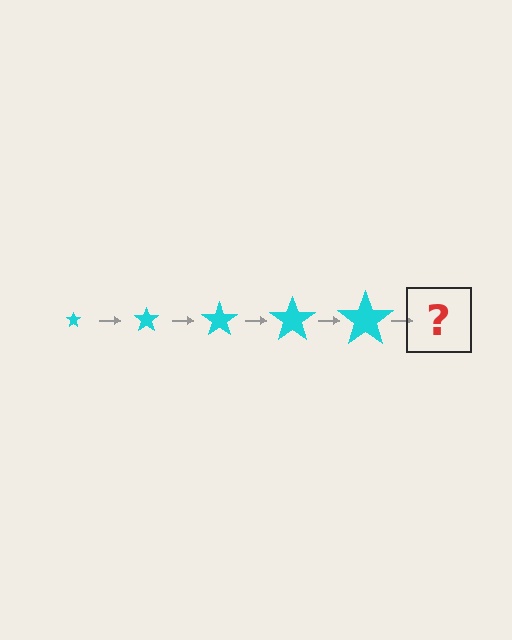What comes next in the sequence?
The next element should be a cyan star, larger than the previous one.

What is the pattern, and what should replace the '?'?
The pattern is that the star gets progressively larger each step. The '?' should be a cyan star, larger than the previous one.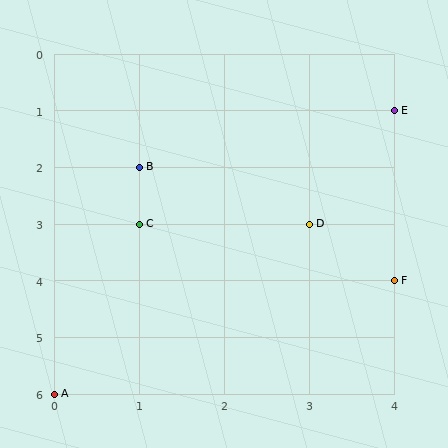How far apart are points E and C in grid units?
Points E and C are 3 columns and 2 rows apart (about 3.6 grid units diagonally).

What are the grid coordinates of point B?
Point B is at grid coordinates (1, 2).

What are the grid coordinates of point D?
Point D is at grid coordinates (3, 3).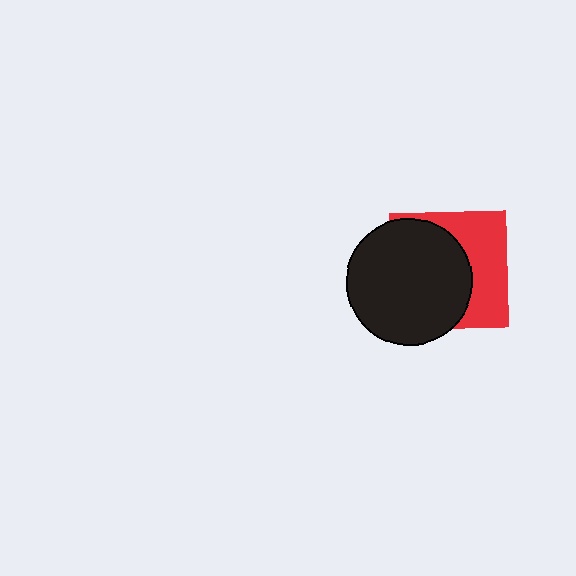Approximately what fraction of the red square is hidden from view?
Roughly 58% of the red square is hidden behind the black circle.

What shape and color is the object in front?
The object in front is a black circle.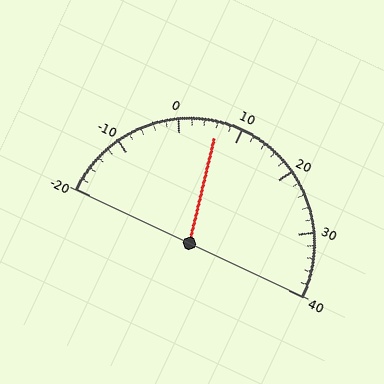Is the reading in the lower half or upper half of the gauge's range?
The reading is in the lower half of the range (-20 to 40).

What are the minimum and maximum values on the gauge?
The gauge ranges from -20 to 40.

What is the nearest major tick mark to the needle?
The nearest major tick mark is 10.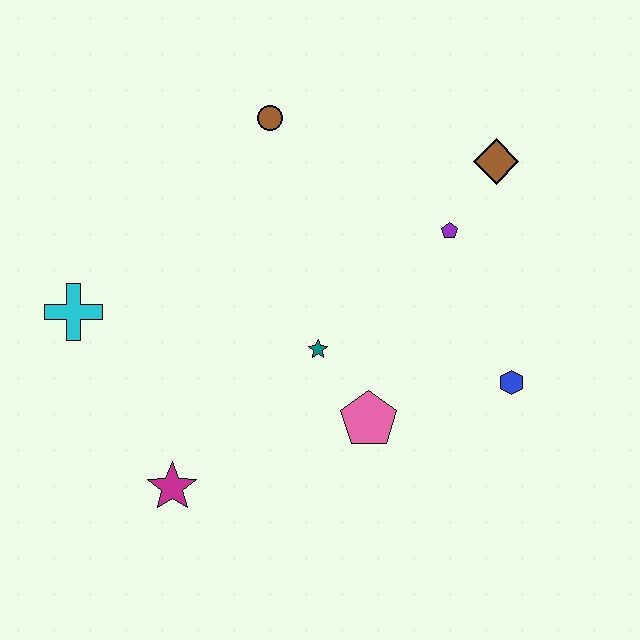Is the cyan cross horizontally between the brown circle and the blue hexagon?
No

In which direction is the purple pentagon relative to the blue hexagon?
The purple pentagon is above the blue hexagon.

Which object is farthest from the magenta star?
The brown diamond is farthest from the magenta star.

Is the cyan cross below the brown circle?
Yes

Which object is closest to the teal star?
The pink pentagon is closest to the teal star.